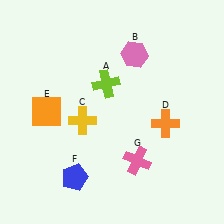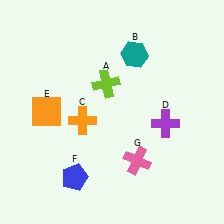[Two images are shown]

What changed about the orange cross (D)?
In Image 1, D is orange. In Image 2, it changed to purple.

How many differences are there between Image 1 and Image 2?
There are 3 differences between the two images.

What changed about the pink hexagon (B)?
In Image 1, B is pink. In Image 2, it changed to teal.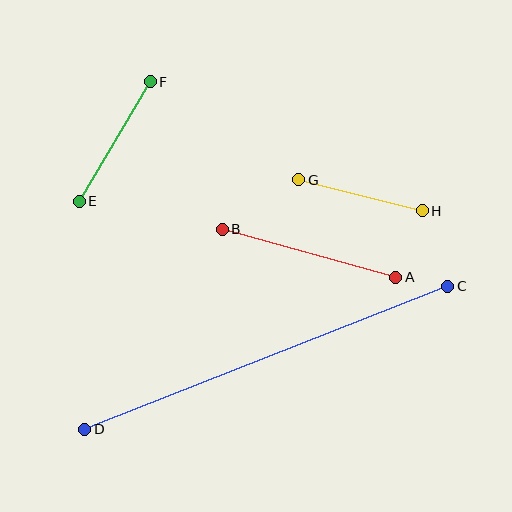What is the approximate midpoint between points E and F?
The midpoint is at approximately (115, 142) pixels.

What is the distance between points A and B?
The distance is approximately 180 pixels.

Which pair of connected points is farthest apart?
Points C and D are farthest apart.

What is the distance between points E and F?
The distance is approximately 139 pixels.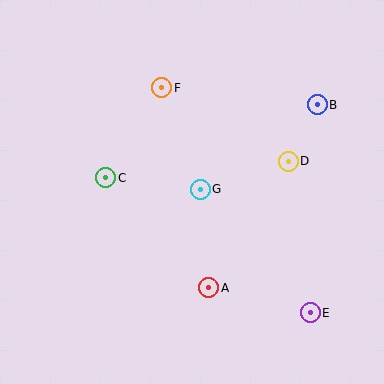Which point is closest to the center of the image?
Point G at (200, 189) is closest to the center.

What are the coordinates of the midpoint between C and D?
The midpoint between C and D is at (197, 170).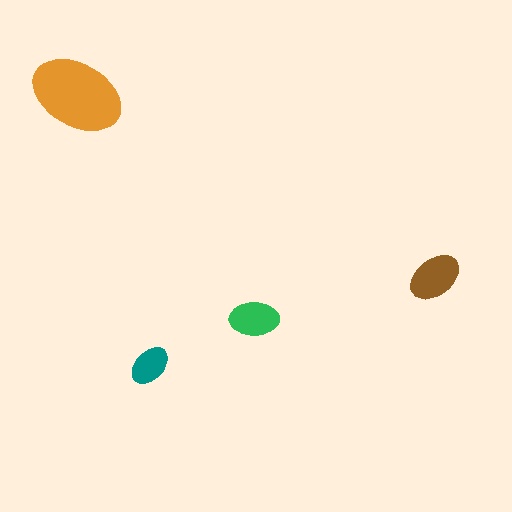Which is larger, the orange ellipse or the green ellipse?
The orange one.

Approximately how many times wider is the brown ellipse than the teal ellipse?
About 1.5 times wider.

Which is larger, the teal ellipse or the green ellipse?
The green one.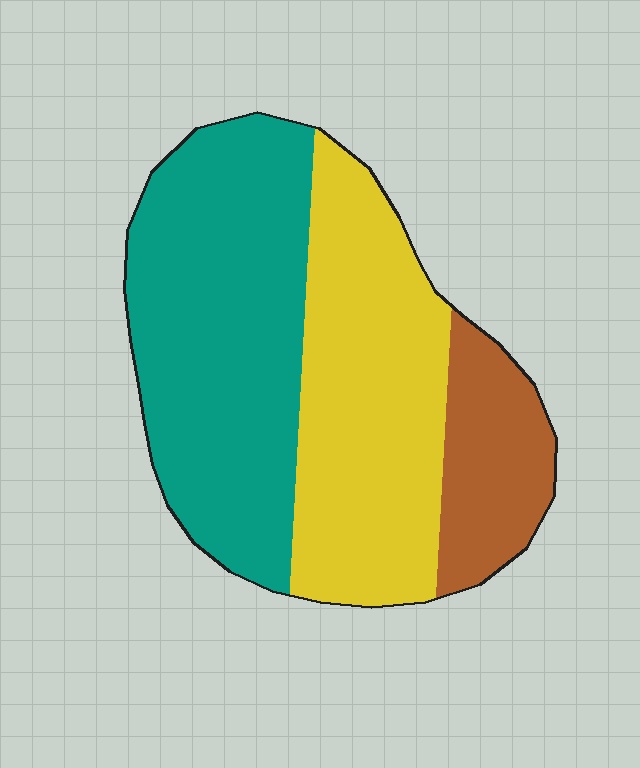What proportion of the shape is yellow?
Yellow takes up between a quarter and a half of the shape.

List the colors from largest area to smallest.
From largest to smallest: teal, yellow, brown.